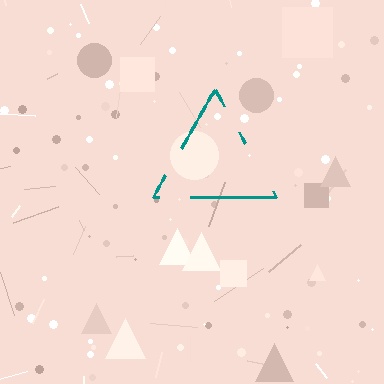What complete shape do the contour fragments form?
The contour fragments form a triangle.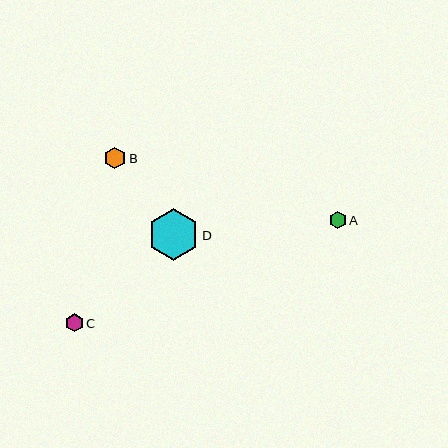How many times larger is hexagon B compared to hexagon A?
Hexagon B is approximately 1.2 times the size of hexagon A.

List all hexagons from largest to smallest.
From largest to smallest: D, B, C, A.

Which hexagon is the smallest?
Hexagon A is the smallest with a size of approximately 17 pixels.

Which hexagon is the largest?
Hexagon D is the largest with a size of approximately 52 pixels.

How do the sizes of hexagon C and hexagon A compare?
Hexagon C and hexagon A are approximately the same size.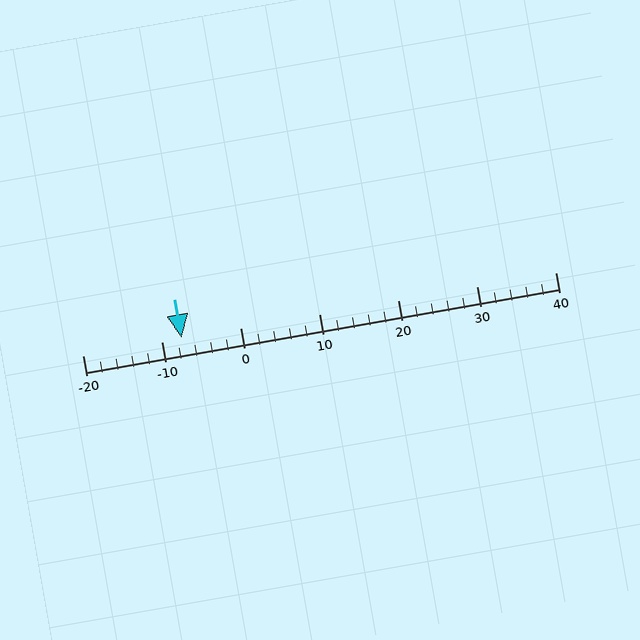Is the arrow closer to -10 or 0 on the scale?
The arrow is closer to -10.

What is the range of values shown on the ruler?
The ruler shows values from -20 to 40.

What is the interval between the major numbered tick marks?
The major tick marks are spaced 10 units apart.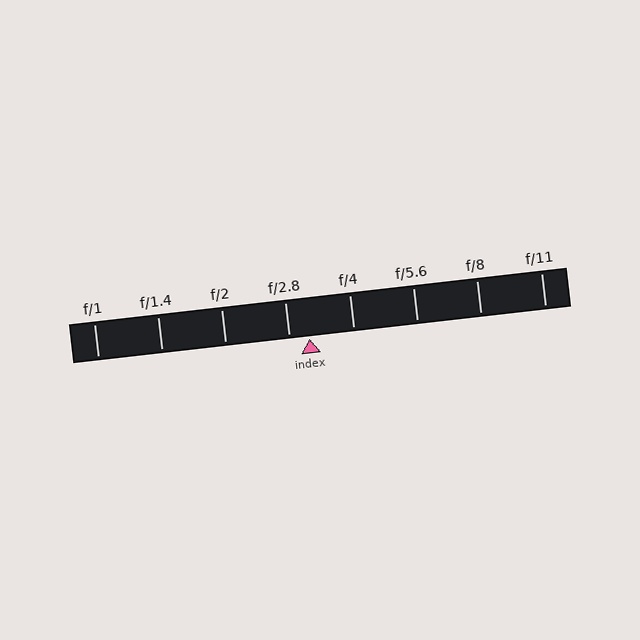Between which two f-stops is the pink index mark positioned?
The index mark is between f/2.8 and f/4.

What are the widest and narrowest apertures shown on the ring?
The widest aperture shown is f/1 and the narrowest is f/11.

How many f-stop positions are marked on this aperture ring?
There are 8 f-stop positions marked.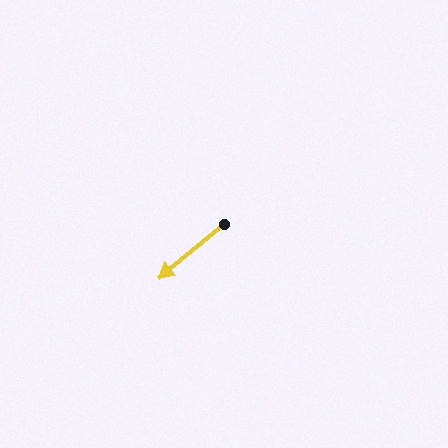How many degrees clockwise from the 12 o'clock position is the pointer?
Approximately 231 degrees.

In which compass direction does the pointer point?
Southwest.